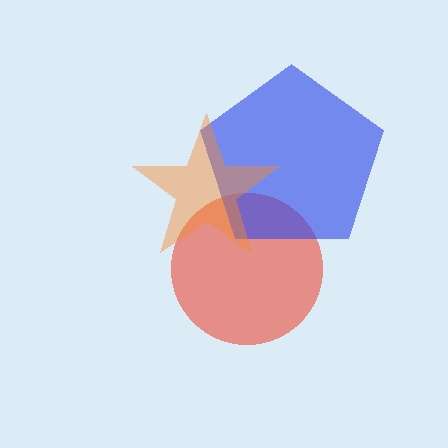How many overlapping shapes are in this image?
There are 3 overlapping shapes in the image.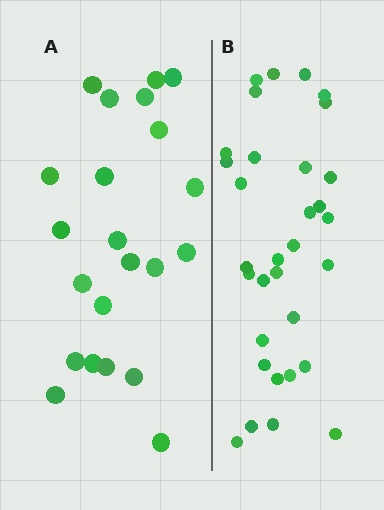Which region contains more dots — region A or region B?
Region B (the right region) has more dots.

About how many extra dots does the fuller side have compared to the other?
Region B has roughly 10 or so more dots than region A.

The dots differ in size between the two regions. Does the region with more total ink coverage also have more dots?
No. Region A has more total ink coverage because its dots are larger, but region B actually contains more individual dots. Total area can be misleading — the number of items is what matters here.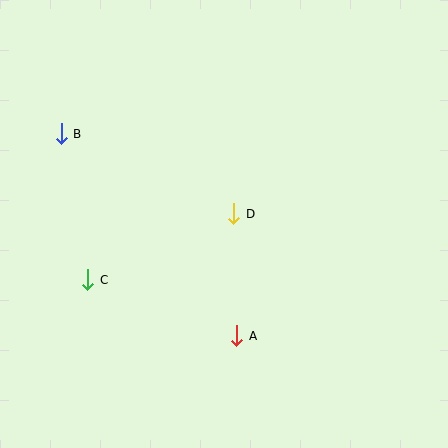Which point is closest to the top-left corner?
Point B is closest to the top-left corner.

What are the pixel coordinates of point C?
Point C is at (88, 280).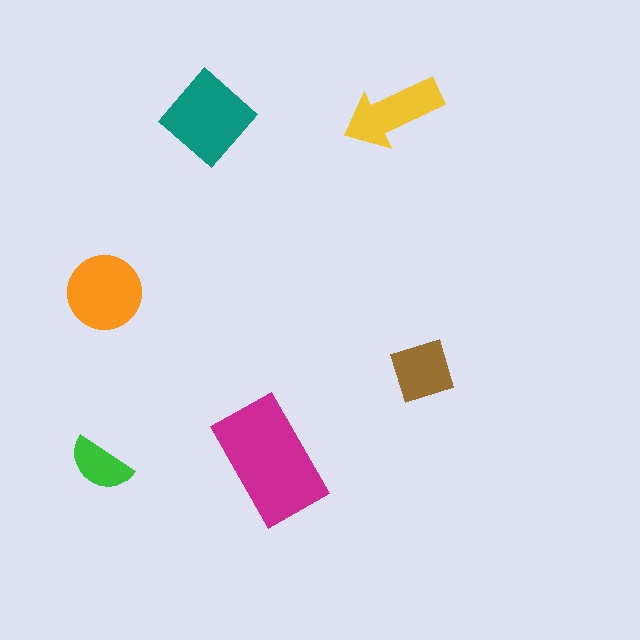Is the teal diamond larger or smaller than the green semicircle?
Larger.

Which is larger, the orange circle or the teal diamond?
The teal diamond.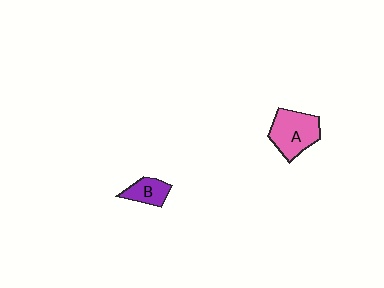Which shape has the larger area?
Shape A (pink).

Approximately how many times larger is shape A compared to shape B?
Approximately 1.8 times.